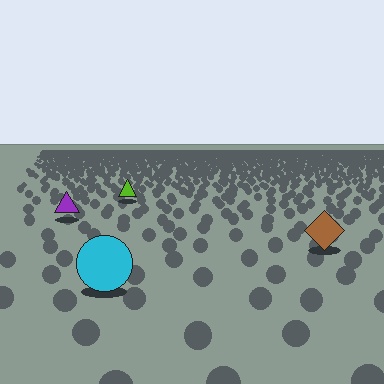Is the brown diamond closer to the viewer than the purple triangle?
Yes. The brown diamond is closer — you can tell from the texture gradient: the ground texture is coarser near it.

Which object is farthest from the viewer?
The lime triangle is farthest from the viewer. It appears smaller and the ground texture around it is denser.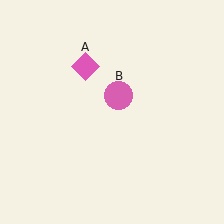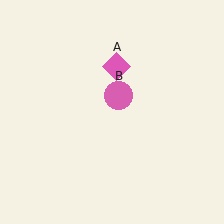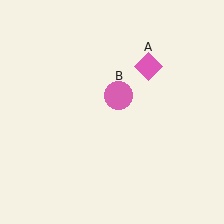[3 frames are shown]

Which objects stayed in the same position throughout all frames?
Pink circle (object B) remained stationary.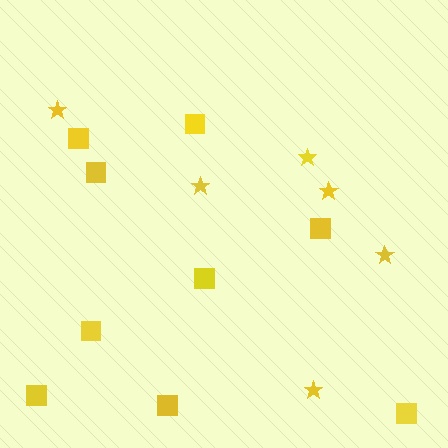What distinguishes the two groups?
There are 2 groups: one group of squares (9) and one group of stars (6).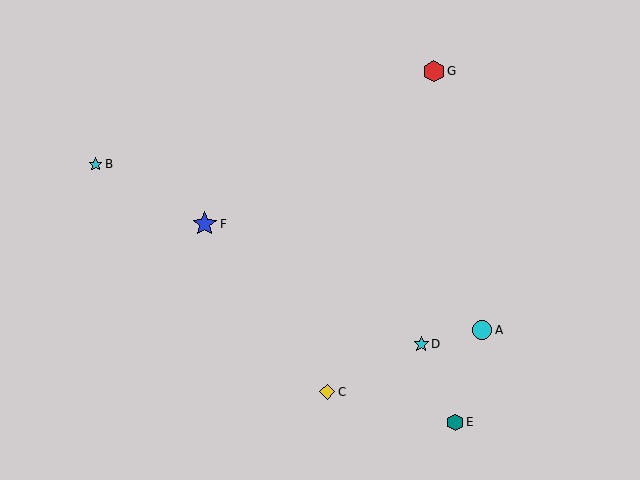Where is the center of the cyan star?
The center of the cyan star is at (96, 164).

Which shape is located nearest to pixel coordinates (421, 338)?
The cyan star (labeled D) at (421, 344) is nearest to that location.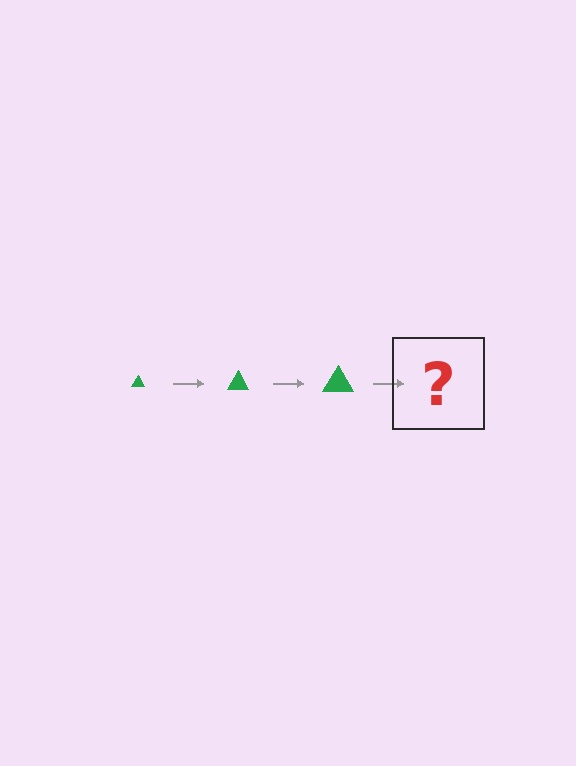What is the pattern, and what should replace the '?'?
The pattern is that the triangle gets progressively larger each step. The '?' should be a green triangle, larger than the previous one.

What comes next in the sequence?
The next element should be a green triangle, larger than the previous one.